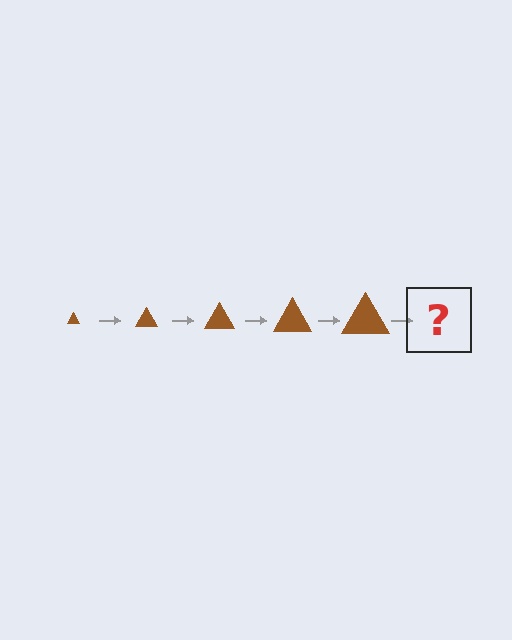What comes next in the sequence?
The next element should be a brown triangle, larger than the previous one.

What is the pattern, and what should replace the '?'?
The pattern is that the triangle gets progressively larger each step. The '?' should be a brown triangle, larger than the previous one.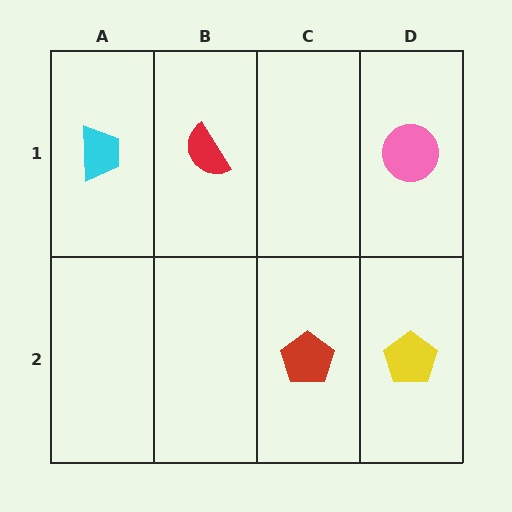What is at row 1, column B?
A red semicircle.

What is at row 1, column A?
A cyan trapezoid.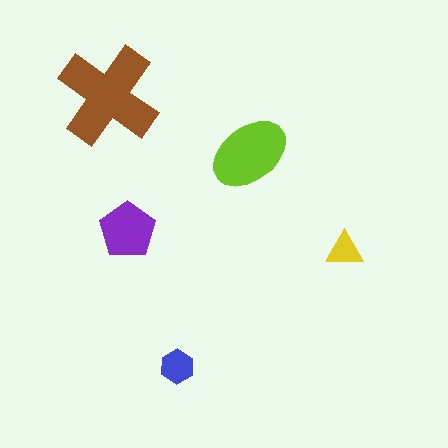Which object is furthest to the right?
The yellow triangle is rightmost.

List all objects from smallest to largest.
The yellow triangle, the blue hexagon, the purple pentagon, the lime ellipse, the brown cross.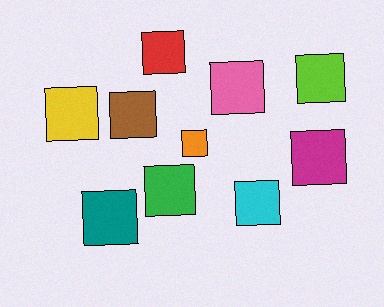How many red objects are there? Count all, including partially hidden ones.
There is 1 red object.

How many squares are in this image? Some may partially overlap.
There are 10 squares.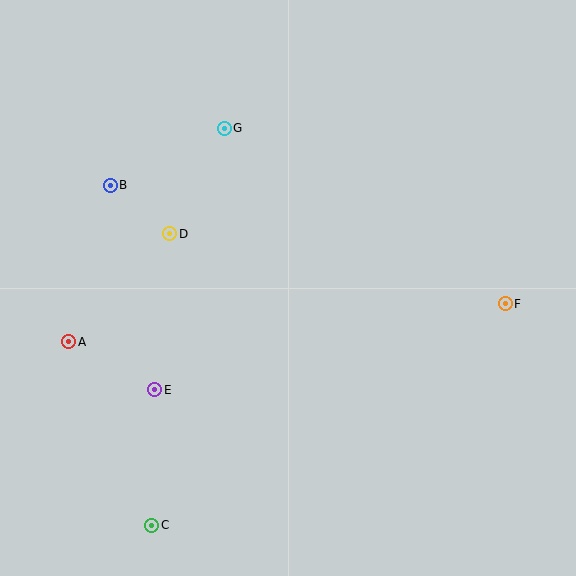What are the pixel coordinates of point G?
Point G is at (224, 128).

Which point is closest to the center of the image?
Point D at (170, 234) is closest to the center.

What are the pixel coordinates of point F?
Point F is at (505, 304).